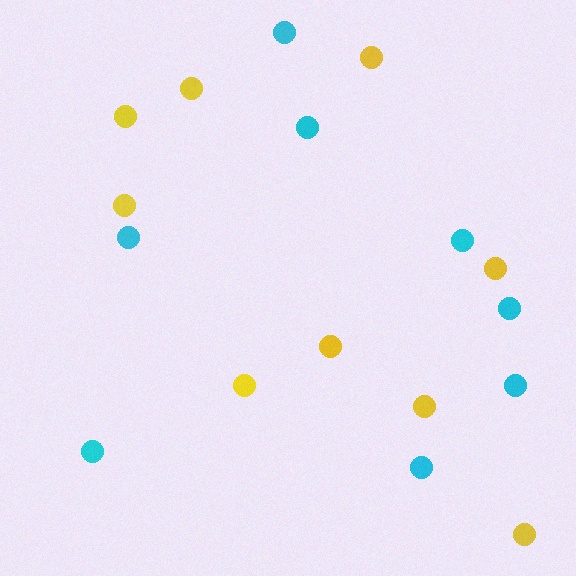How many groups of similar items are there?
There are 2 groups: one group of cyan circles (8) and one group of yellow circles (9).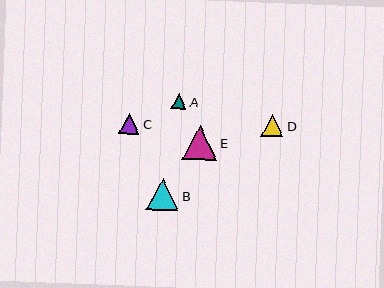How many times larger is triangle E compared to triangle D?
Triangle E is approximately 1.6 times the size of triangle D.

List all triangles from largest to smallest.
From largest to smallest: E, B, D, C, A.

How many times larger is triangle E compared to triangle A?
Triangle E is approximately 2.3 times the size of triangle A.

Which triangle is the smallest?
Triangle A is the smallest with a size of approximately 15 pixels.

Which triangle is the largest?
Triangle E is the largest with a size of approximately 34 pixels.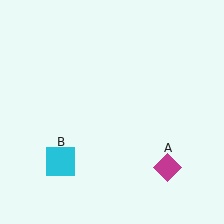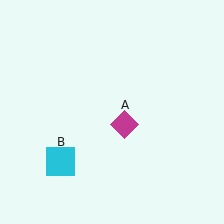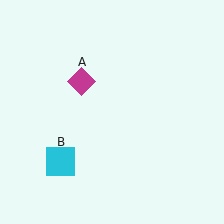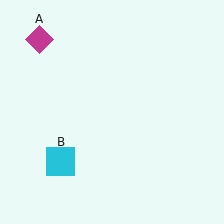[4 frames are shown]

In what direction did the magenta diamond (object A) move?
The magenta diamond (object A) moved up and to the left.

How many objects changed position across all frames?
1 object changed position: magenta diamond (object A).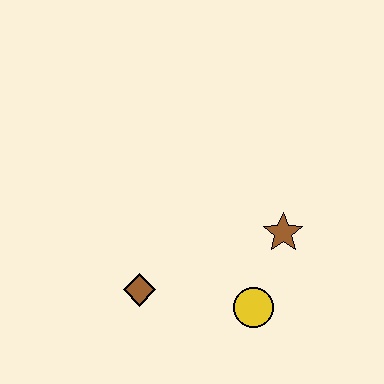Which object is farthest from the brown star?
The brown diamond is farthest from the brown star.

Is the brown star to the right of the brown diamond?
Yes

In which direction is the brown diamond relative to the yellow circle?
The brown diamond is to the left of the yellow circle.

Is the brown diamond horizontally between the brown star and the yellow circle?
No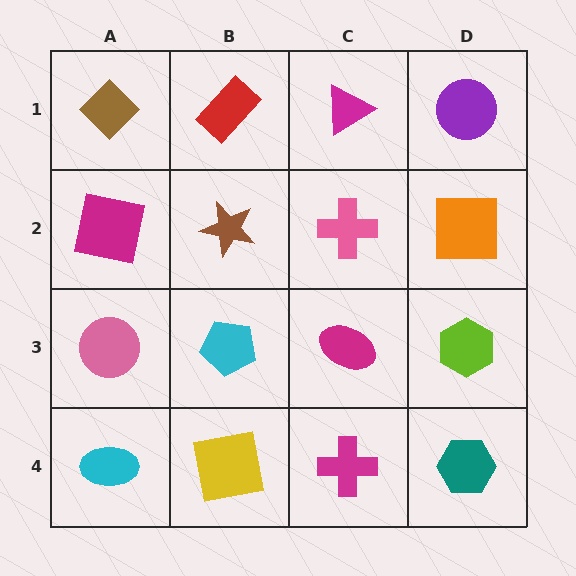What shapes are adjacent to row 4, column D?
A lime hexagon (row 3, column D), a magenta cross (row 4, column C).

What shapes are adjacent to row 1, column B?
A brown star (row 2, column B), a brown diamond (row 1, column A), a magenta triangle (row 1, column C).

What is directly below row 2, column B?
A cyan pentagon.